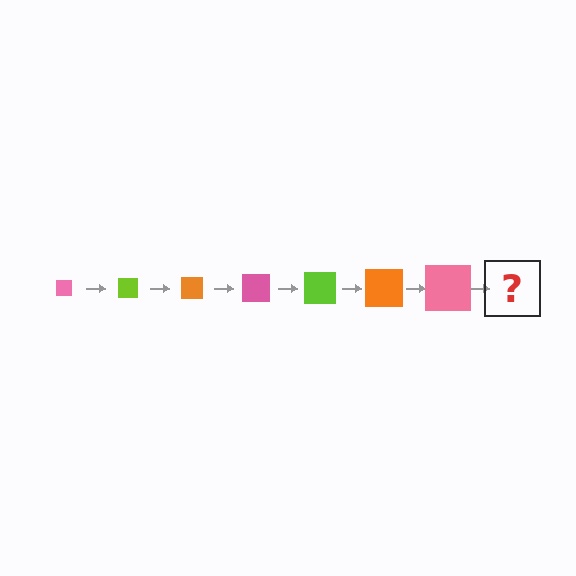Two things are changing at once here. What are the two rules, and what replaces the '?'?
The two rules are that the square grows larger each step and the color cycles through pink, lime, and orange. The '?' should be a lime square, larger than the previous one.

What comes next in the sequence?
The next element should be a lime square, larger than the previous one.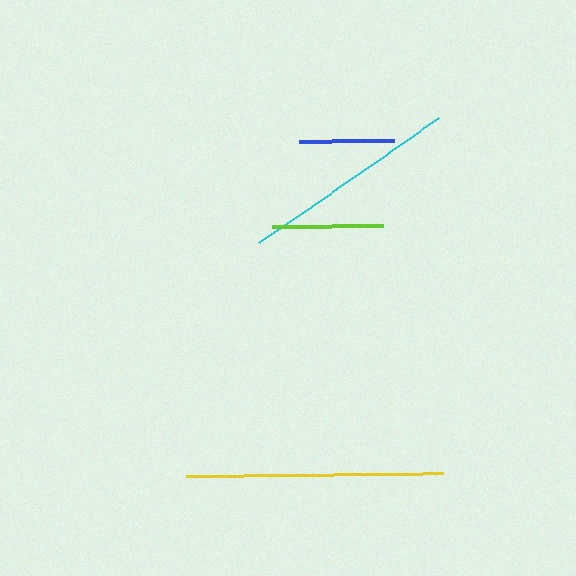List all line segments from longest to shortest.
From longest to shortest: yellow, cyan, lime, blue.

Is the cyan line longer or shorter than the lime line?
The cyan line is longer than the lime line.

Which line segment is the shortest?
The blue line is the shortest at approximately 95 pixels.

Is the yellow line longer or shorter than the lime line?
The yellow line is longer than the lime line.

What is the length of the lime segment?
The lime segment is approximately 111 pixels long.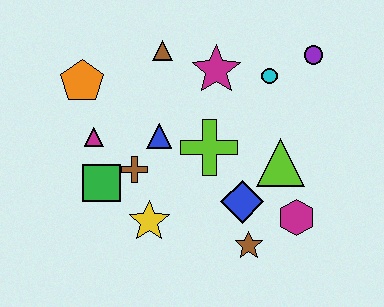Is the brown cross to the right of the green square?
Yes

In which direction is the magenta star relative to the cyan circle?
The magenta star is to the left of the cyan circle.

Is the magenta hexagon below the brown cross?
Yes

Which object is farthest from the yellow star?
The purple circle is farthest from the yellow star.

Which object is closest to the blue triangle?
The brown cross is closest to the blue triangle.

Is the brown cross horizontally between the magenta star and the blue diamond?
No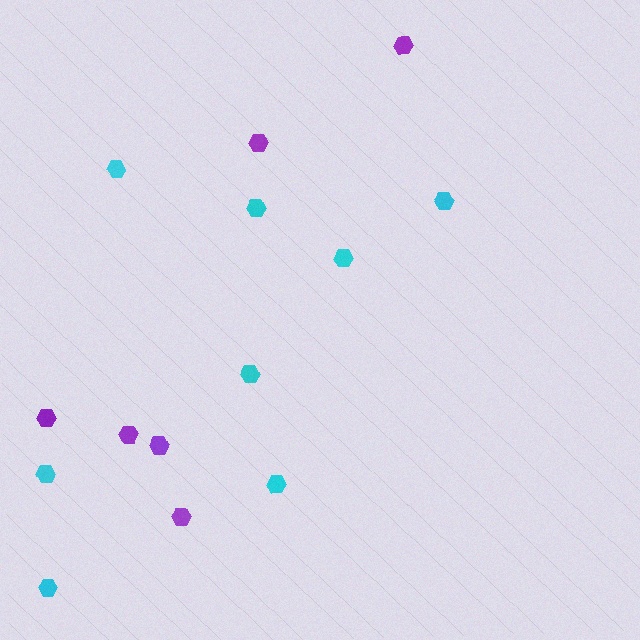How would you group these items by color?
There are 2 groups: one group of cyan hexagons (8) and one group of purple hexagons (6).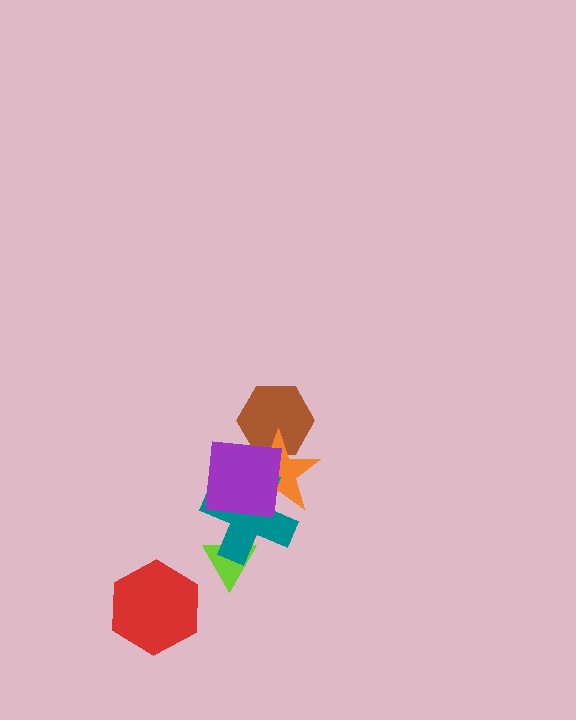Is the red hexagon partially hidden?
No, no other shape covers it.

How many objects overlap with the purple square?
3 objects overlap with the purple square.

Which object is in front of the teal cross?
The purple square is in front of the teal cross.